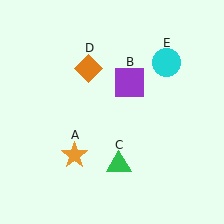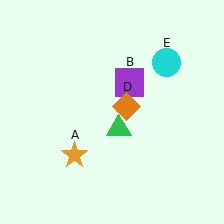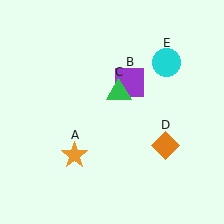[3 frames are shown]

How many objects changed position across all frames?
2 objects changed position: green triangle (object C), orange diamond (object D).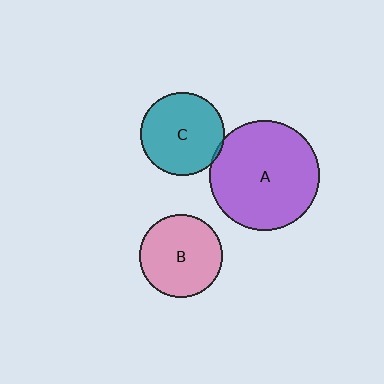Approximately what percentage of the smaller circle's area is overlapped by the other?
Approximately 5%.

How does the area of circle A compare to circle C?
Approximately 1.7 times.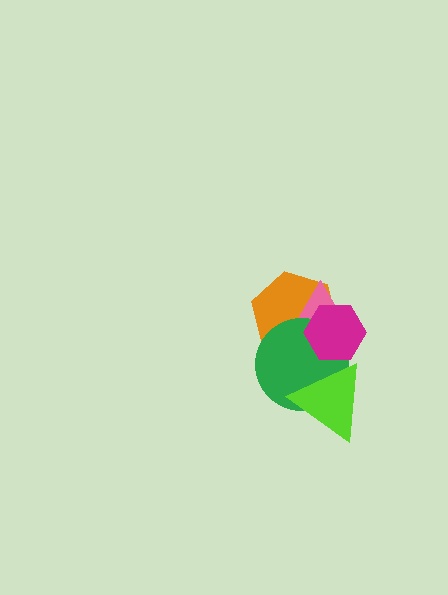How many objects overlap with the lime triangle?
2 objects overlap with the lime triangle.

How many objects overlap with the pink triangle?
3 objects overlap with the pink triangle.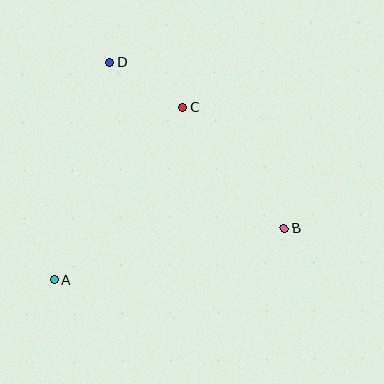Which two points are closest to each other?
Points C and D are closest to each other.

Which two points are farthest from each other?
Points B and D are farthest from each other.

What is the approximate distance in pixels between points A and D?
The distance between A and D is approximately 224 pixels.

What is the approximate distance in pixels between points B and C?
The distance between B and C is approximately 158 pixels.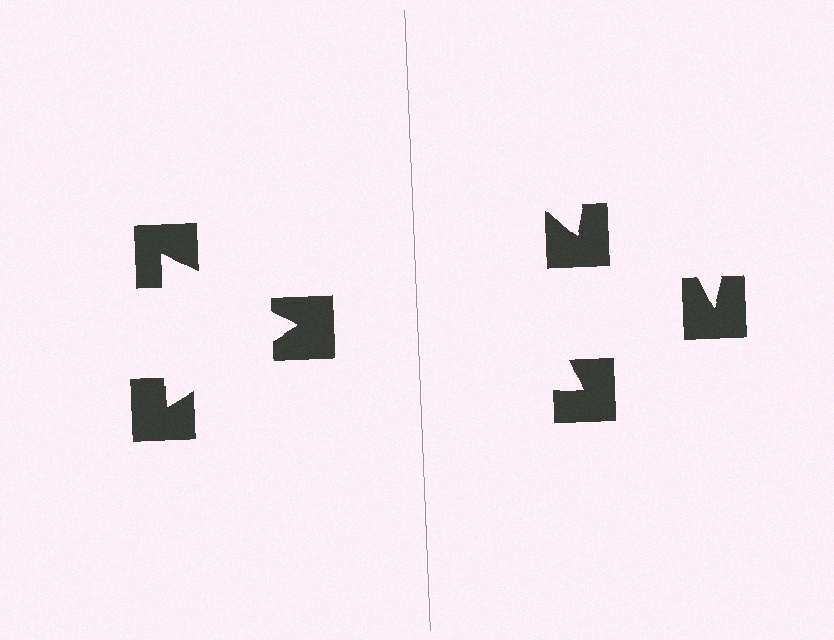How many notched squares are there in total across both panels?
6 — 3 on each side.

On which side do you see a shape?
An illusory triangle appears on the left side. On the right side the wedge cuts are rotated, so no coherent shape forms.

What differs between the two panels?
The notched squares are positioned identically on both sides; only the wedge orientations differ. On the left they align to a triangle; on the right they are misaligned.